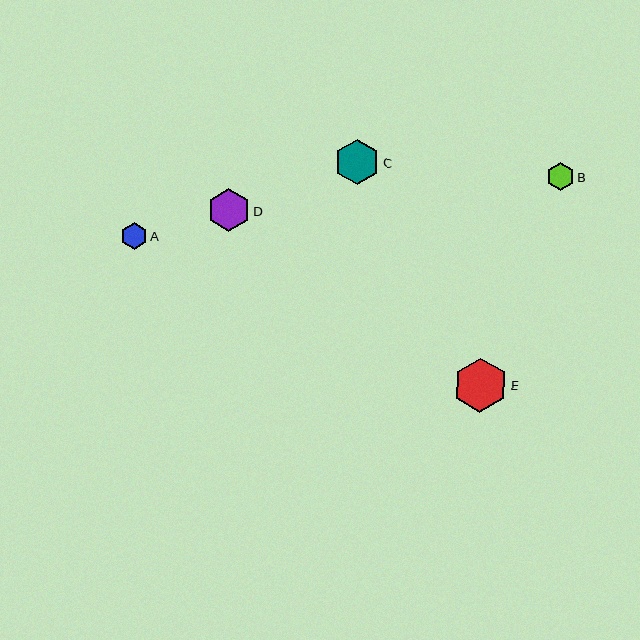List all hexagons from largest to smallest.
From largest to smallest: E, C, D, B, A.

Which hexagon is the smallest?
Hexagon A is the smallest with a size of approximately 27 pixels.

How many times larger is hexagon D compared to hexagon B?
Hexagon D is approximately 1.5 times the size of hexagon B.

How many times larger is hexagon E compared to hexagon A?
Hexagon E is approximately 2.1 times the size of hexagon A.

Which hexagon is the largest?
Hexagon E is the largest with a size of approximately 54 pixels.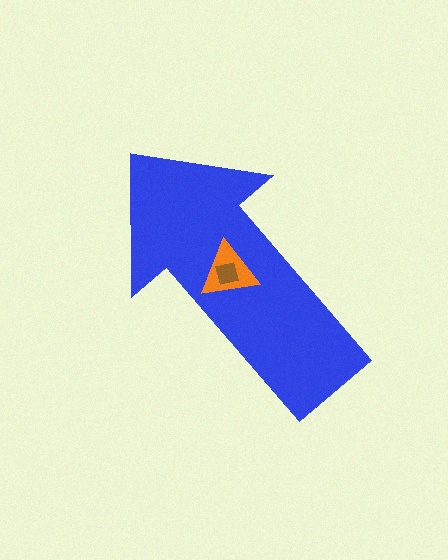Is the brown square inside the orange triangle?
Yes.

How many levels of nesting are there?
3.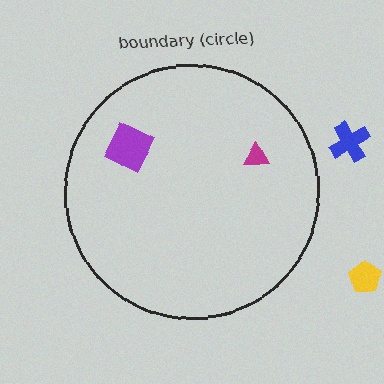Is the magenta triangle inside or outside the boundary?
Inside.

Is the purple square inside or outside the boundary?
Inside.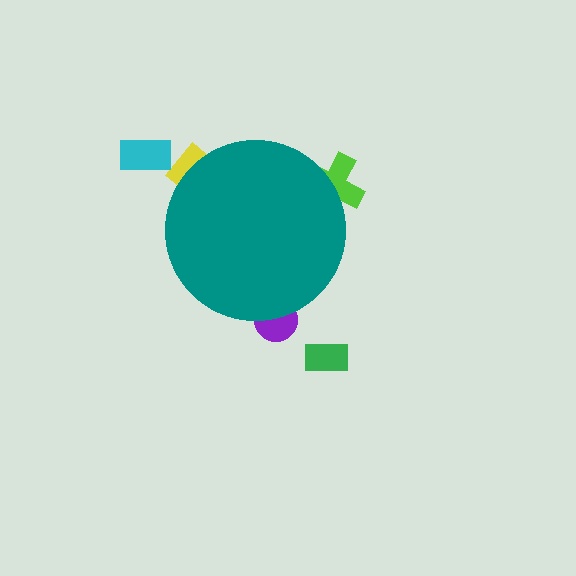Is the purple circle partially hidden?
Yes, the purple circle is partially hidden behind the teal circle.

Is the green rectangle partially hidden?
No, the green rectangle is fully visible.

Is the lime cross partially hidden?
Yes, the lime cross is partially hidden behind the teal circle.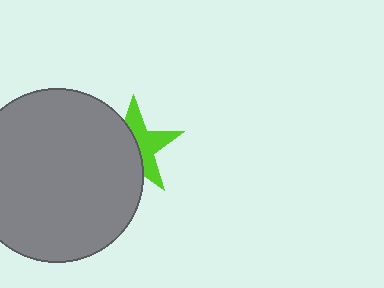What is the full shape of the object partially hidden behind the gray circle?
The partially hidden object is a lime star.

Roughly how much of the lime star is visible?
About half of it is visible (roughly 48%).